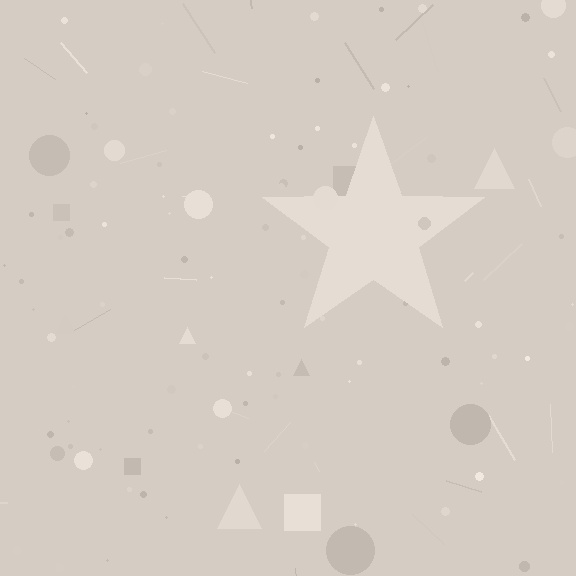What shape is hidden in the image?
A star is hidden in the image.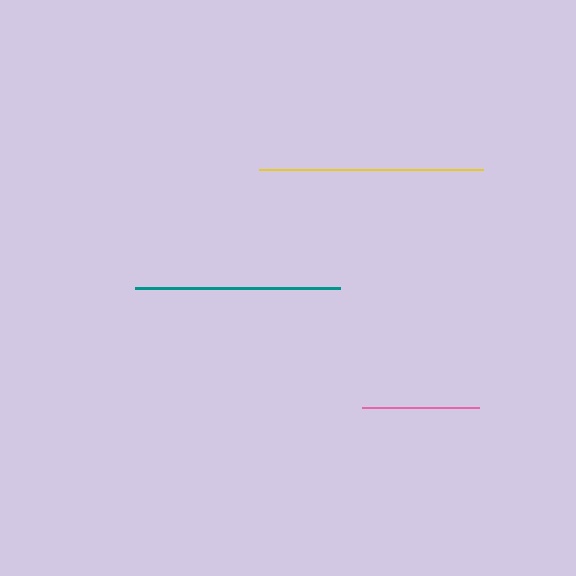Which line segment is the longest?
The yellow line is the longest at approximately 224 pixels.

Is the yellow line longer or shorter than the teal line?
The yellow line is longer than the teal line.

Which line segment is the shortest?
The pink line is the shortest at approximately 117 pixels.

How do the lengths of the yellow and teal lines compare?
The yellow and teal lines are approximately the same length.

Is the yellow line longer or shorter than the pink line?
The yellow line is longer than the pink line.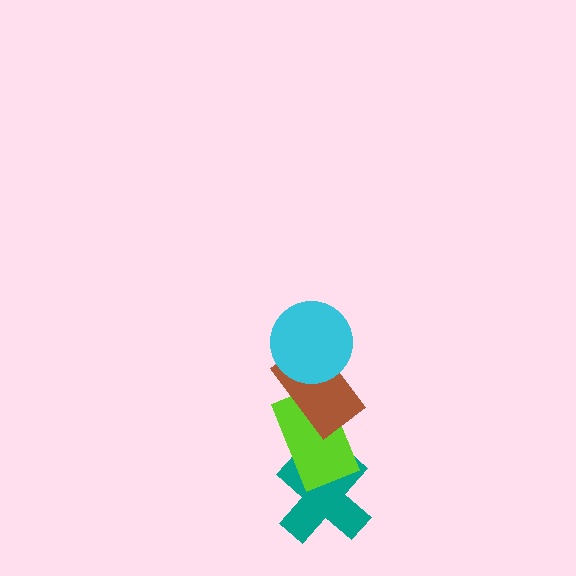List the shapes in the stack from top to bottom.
From top to bottom: the cyan circle, the brown rectangle, the lime rectangle, the teal cross.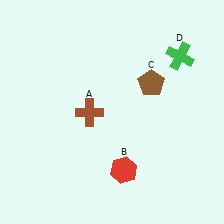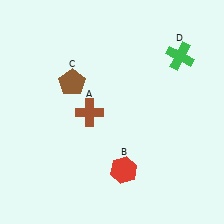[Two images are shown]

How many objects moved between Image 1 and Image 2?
1 object moved between the two images.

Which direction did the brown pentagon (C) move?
The brown pentagon (C) moved left.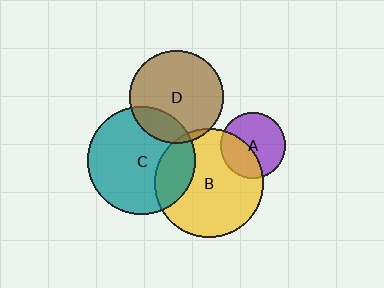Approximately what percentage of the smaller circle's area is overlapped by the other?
Approximately 35%.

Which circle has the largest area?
Circle B (yellow).